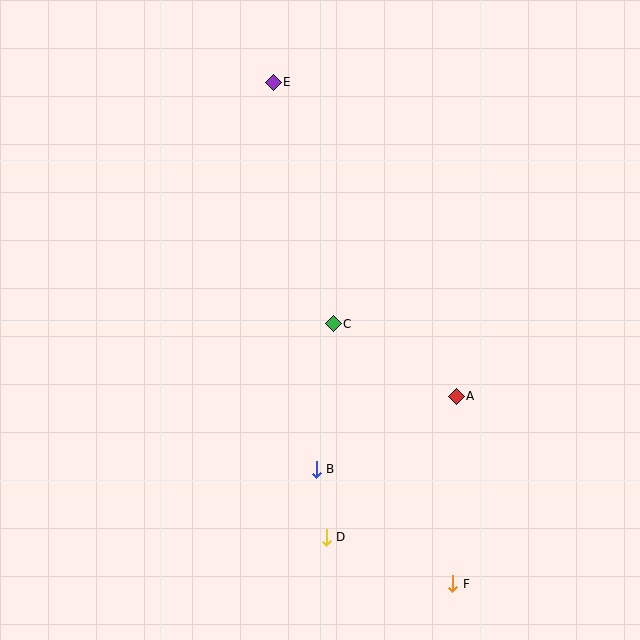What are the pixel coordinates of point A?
Point A is at (456, 396).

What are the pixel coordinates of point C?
Point C is at (333, 324).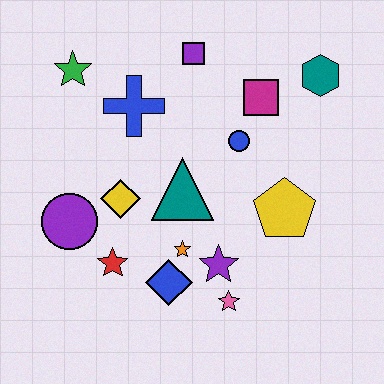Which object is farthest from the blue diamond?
The teal hexagon is farthest from the blue diamond.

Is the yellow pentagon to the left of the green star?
No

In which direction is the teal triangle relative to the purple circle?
The teal triangle is to the right of the purple circle.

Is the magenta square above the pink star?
Yes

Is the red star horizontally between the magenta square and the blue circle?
No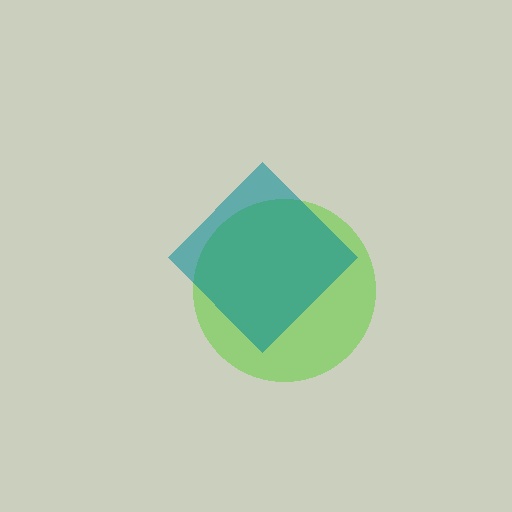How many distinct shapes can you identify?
There are 2 distinct shapes: a lime circle, a teal diamond.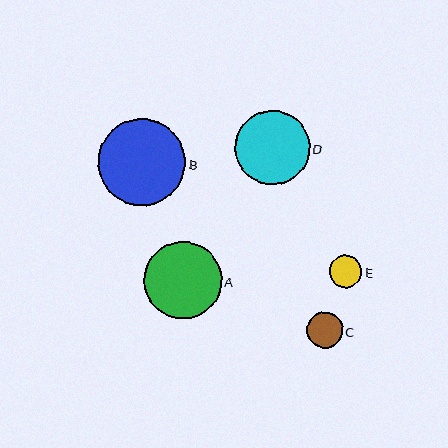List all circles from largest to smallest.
From largest to smallest: B, A, D, C, E.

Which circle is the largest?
Circle B is the largest with a size of approximately 87 pixels.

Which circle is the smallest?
Circle E is the smallest with a size of approximately 33 pixels.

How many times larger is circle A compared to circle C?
Circle A is approximately 2.1 times the size of circle C.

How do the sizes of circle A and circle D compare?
Circle A and circle D are approximately the same size.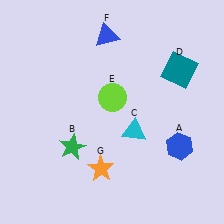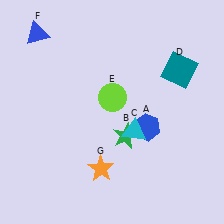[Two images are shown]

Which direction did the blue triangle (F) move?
The blue triangle (F) moved left.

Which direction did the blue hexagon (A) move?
The blue hexagon (A) moved left.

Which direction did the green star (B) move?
The green star (B) moved right.